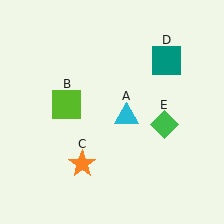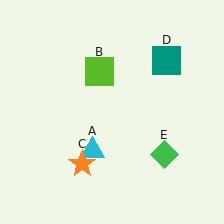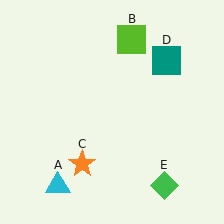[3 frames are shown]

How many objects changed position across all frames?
3 objects changed position: cyan triangle (object A), lime square (object B), green diamond (object E).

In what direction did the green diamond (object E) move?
The green diamond (object E) moved down.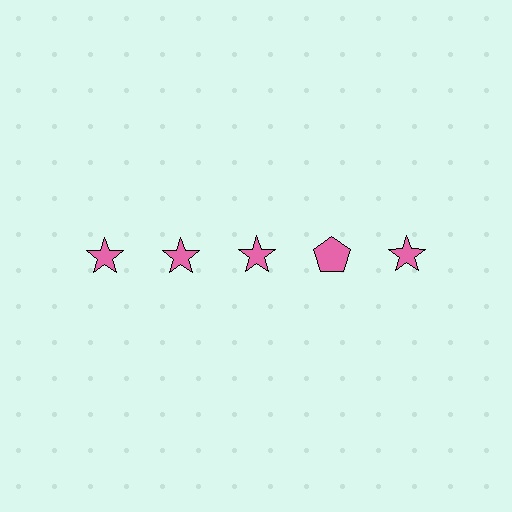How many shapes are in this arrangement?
There are 5 shapes arranged in a grid pattern.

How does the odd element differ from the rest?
It has a different shape: pentagon instead of star.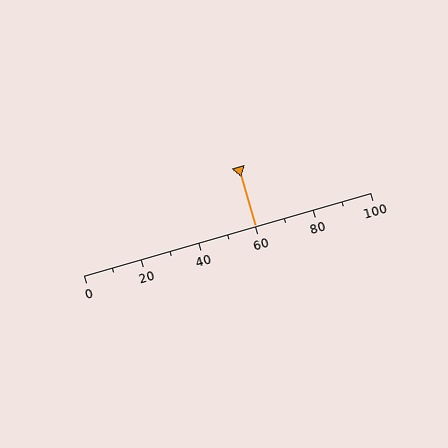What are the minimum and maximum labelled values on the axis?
The axis runs from 0 to 100.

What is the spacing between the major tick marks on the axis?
The major ticks are spaced 20 apart.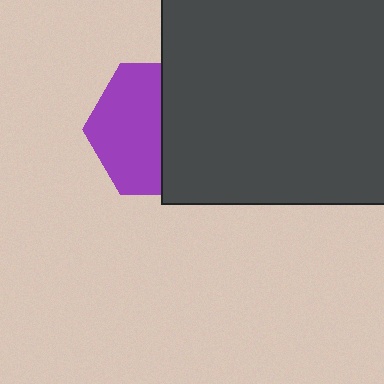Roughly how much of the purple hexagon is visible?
About half of it is visible (roughly 53%).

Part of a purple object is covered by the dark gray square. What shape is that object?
It is a hexagon.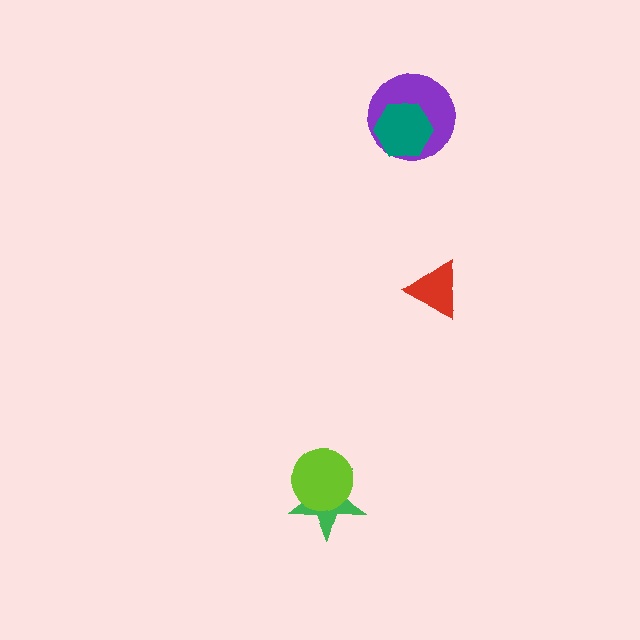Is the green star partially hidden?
Yes, it is partially covered by another shape.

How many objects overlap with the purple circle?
1 object overlaps with the purple circle.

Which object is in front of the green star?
The lime circle is in front of the green star.